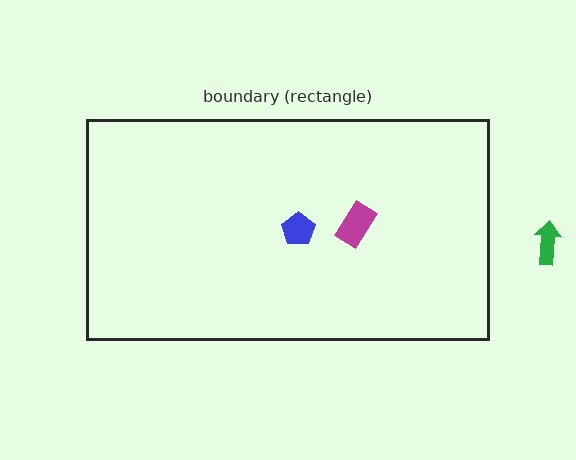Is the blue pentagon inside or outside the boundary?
Inside.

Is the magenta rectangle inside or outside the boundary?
Inside.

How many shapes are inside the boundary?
2 inside, 1 outside.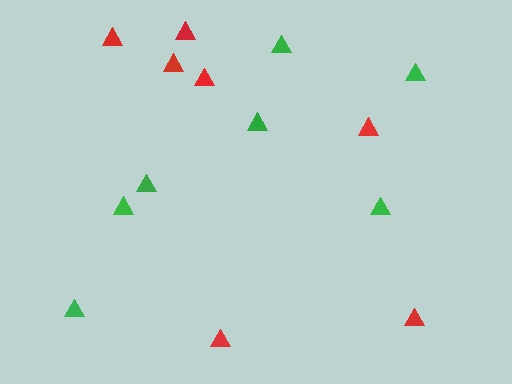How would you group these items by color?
There are 2 groups: one group of green triangles (7) and one group of red triangles (7).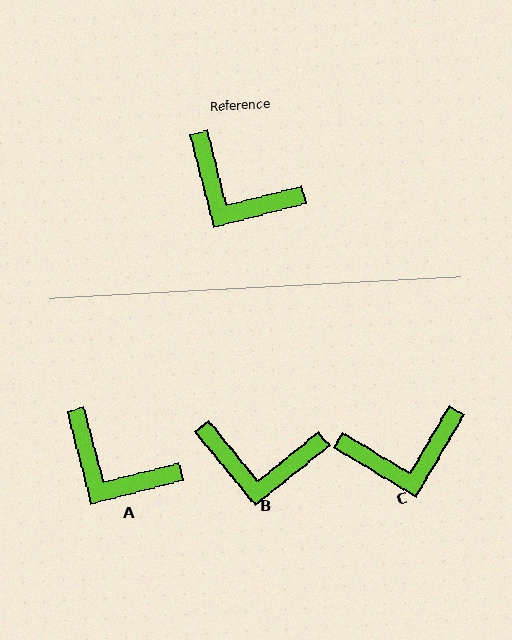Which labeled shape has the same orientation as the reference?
A.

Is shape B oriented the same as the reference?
No, it is off by about 25 degrees.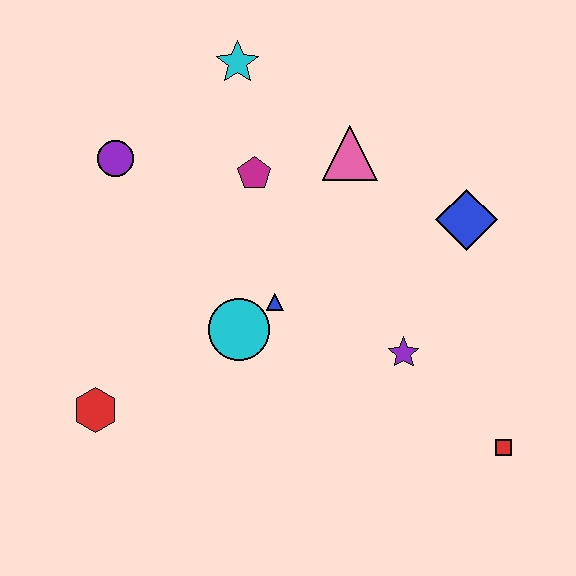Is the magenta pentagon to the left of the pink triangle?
Yes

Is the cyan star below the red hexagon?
No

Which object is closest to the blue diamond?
The pink triangle is closest to the blue diamond.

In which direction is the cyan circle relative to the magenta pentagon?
The cyan circle is below the magenta pentagon.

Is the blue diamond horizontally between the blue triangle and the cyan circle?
No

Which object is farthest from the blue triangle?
The red square is farthest from the blue triangle.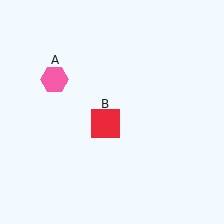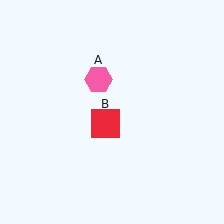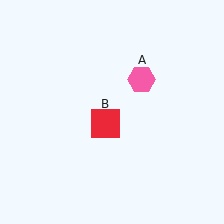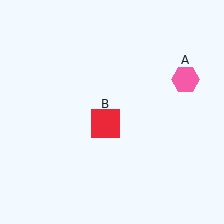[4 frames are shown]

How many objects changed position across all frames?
1 object changed position: pink hexagon (object A).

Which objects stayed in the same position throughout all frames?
Red square (object B) remained stationary.